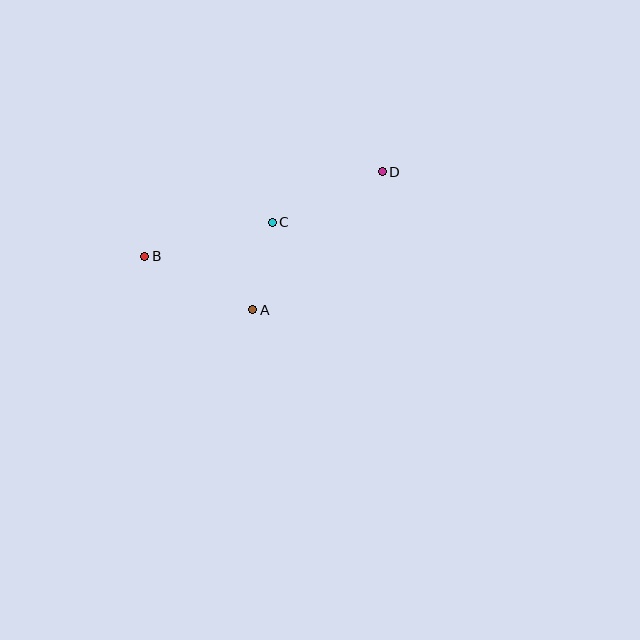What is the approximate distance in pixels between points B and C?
The distance between B and C is approximately 132 pixels.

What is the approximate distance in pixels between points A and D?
The distance between A and D is approximately 189 pixels.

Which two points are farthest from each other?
Points B and D are farthest from each other.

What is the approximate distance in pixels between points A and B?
The distance between A and B is approximately 120 pixels.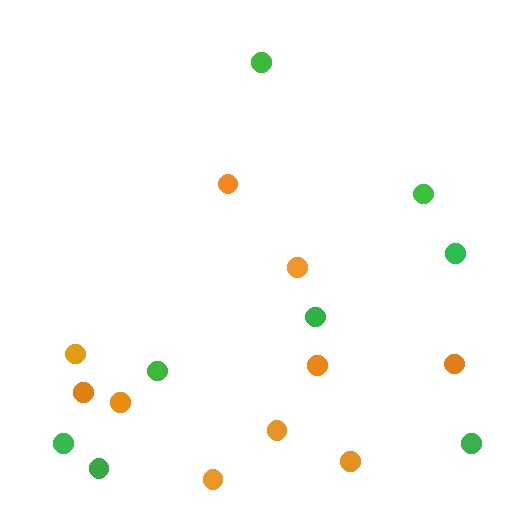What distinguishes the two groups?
There are 2 groups: one group of orange circles (10) and one group of green circles (8).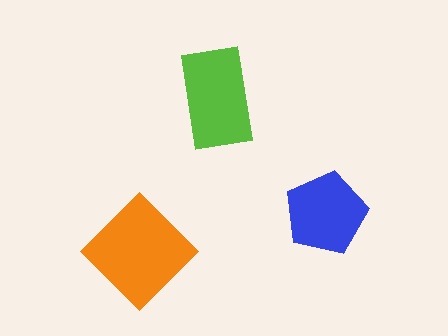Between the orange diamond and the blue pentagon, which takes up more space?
The orange diamond.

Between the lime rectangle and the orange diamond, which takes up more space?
The orange diamond.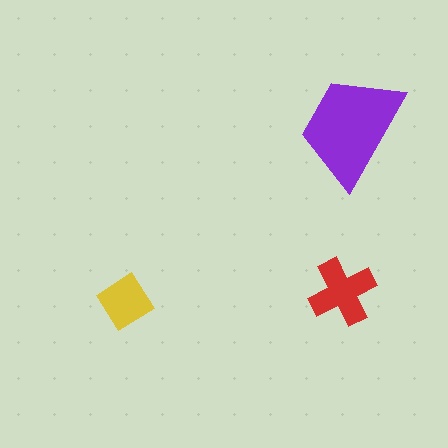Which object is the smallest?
The yellow diamond.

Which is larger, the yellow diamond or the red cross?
The red cross.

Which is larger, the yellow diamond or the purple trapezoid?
The purple trapezoid.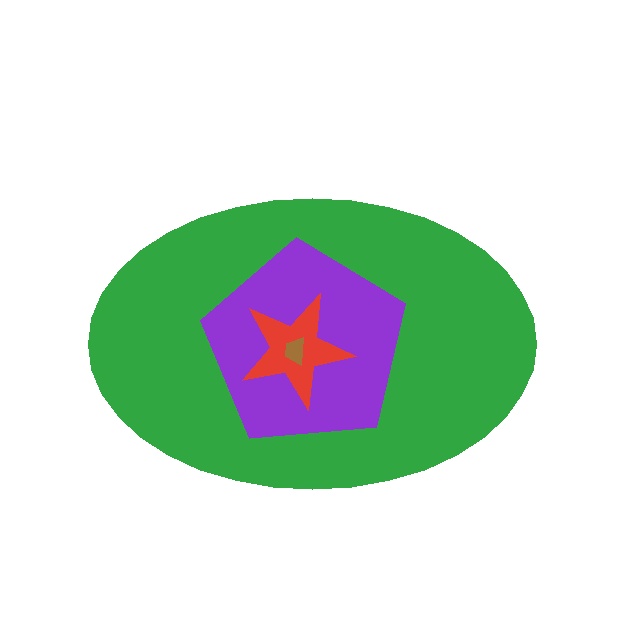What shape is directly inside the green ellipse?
The purple pentagon.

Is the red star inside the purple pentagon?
Yes.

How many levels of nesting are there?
4.